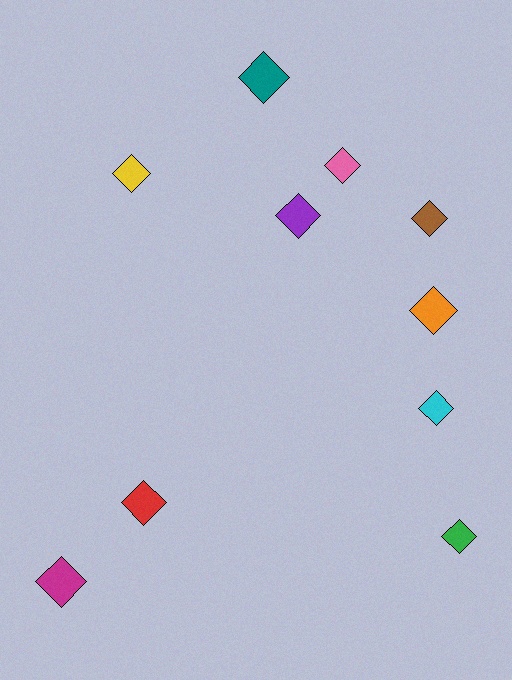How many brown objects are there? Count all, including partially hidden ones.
There is 1 brown object.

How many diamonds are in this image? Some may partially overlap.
There are 10 diamonds.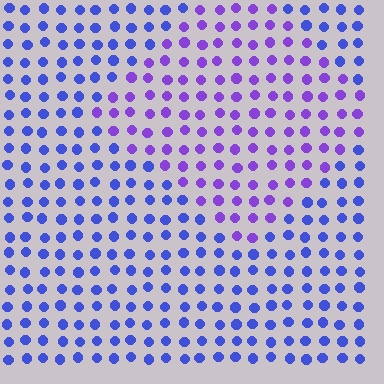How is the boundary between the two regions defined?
The boundary is defined purely by a slight shift in hue (about 35 degrees). Spacing, size, and orientation are identical on both sides.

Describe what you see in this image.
The image is filled with small blue elements in a uniform arrangement. A diamond-shaped region is visible where the elements are tinted to a slightly different hue, forming a subtle color boundary.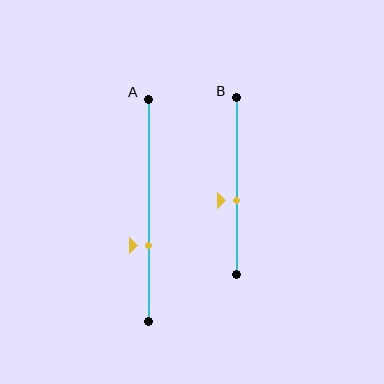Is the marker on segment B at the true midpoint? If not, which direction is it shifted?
No, the marker on segment B is shifted downward by about 8% of the segment length.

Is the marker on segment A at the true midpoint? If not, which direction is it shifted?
No, the marker on segment A is shifted downward by about 16% of the segment length.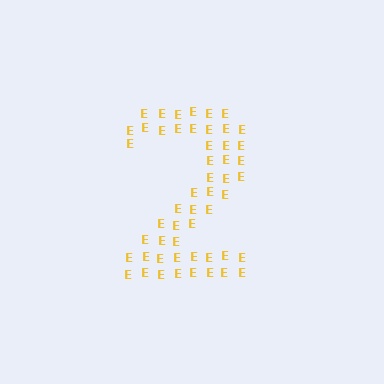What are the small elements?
The small elements are letter E's.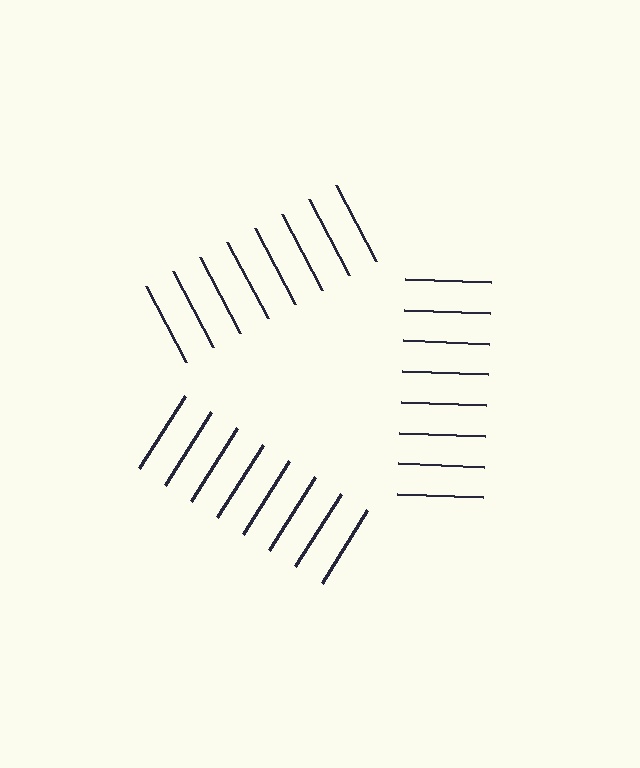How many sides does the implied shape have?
3 sides — the line-ends trace a triangle.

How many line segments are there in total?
24 — 8 along each of the 3 edges.